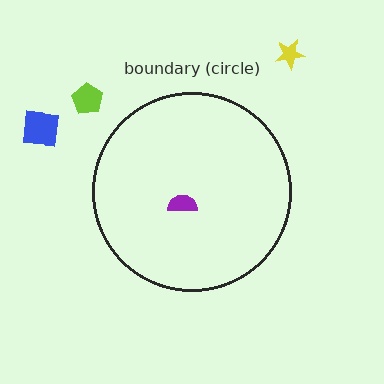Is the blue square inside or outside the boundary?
Outside.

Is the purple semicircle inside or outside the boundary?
Inside.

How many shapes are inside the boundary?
1 inside, 3 outside.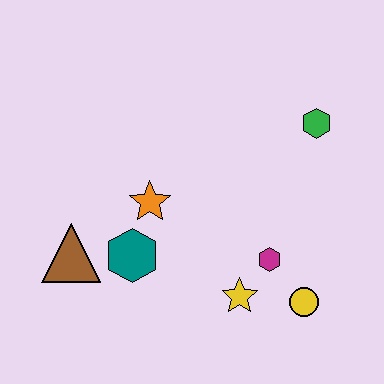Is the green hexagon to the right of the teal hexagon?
Yes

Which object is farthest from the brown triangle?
The green hexagon is farthest from the brown triangle.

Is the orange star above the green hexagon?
No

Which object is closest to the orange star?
The teal hexagon is closest to the orange star.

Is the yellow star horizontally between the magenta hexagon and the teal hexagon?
Yes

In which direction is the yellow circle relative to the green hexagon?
The yellow circle is below the green hexagon.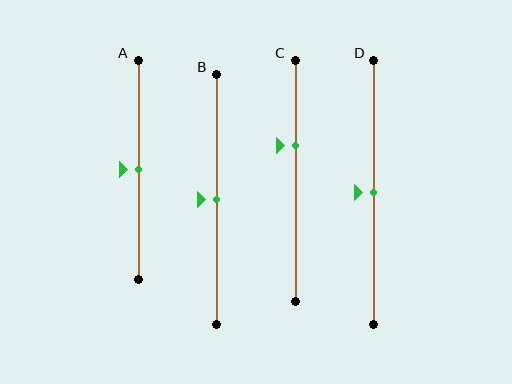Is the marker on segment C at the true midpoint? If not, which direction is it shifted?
No, the marker on segment C is shifted upward by about 14% of the segment length.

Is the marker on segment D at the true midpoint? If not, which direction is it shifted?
Yes, the marker on segment D is at the true midpoint.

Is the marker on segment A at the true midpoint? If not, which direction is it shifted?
Yes, the marker on segment A is at the true midpoint.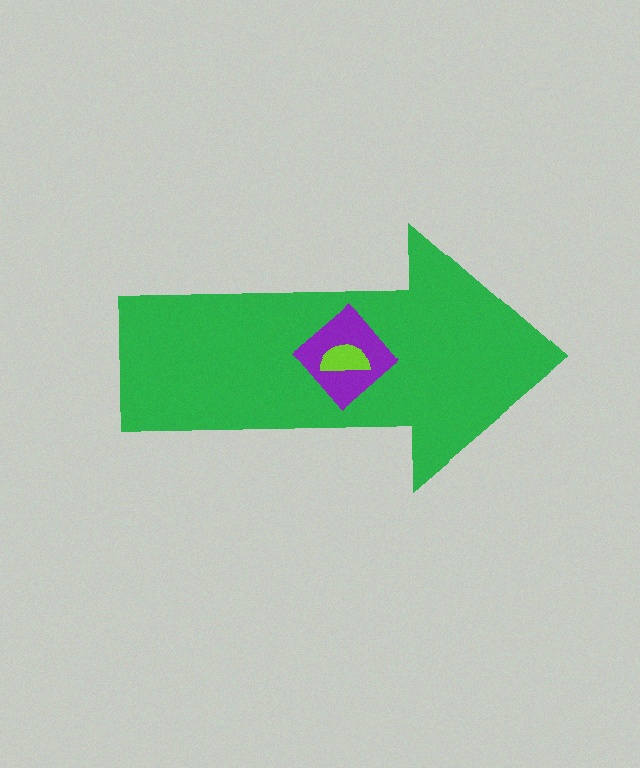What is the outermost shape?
The green arrow.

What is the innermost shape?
The lime semicircle.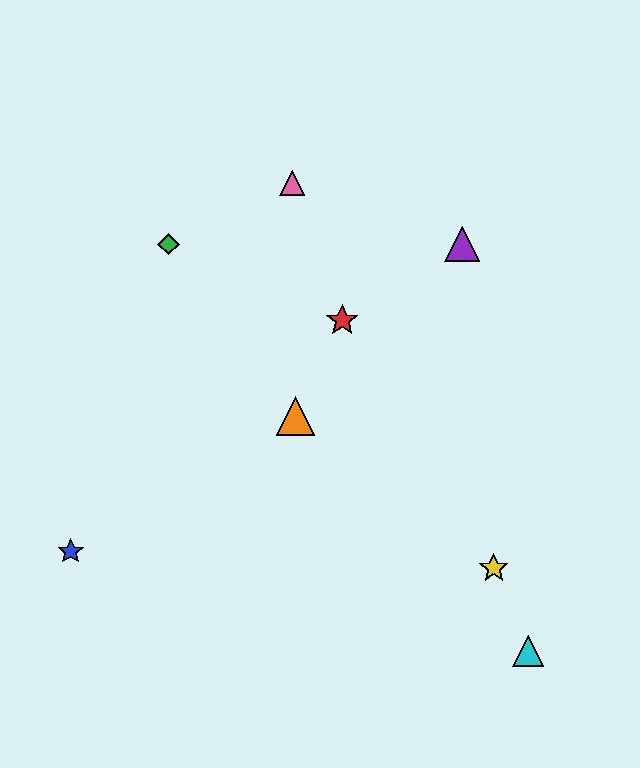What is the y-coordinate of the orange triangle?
The orange triangle is at y≈416.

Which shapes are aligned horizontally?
The green diamond, the purple triangle are aligned horizontally.